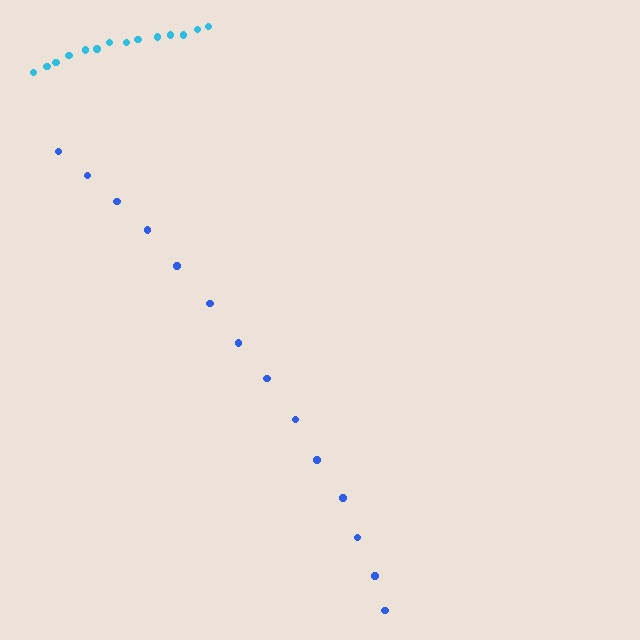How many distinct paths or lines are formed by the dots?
There are 2 distinct paths.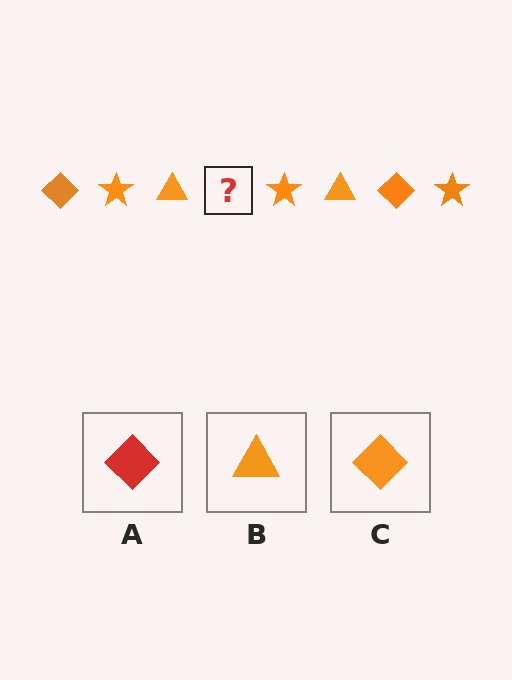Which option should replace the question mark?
Option C.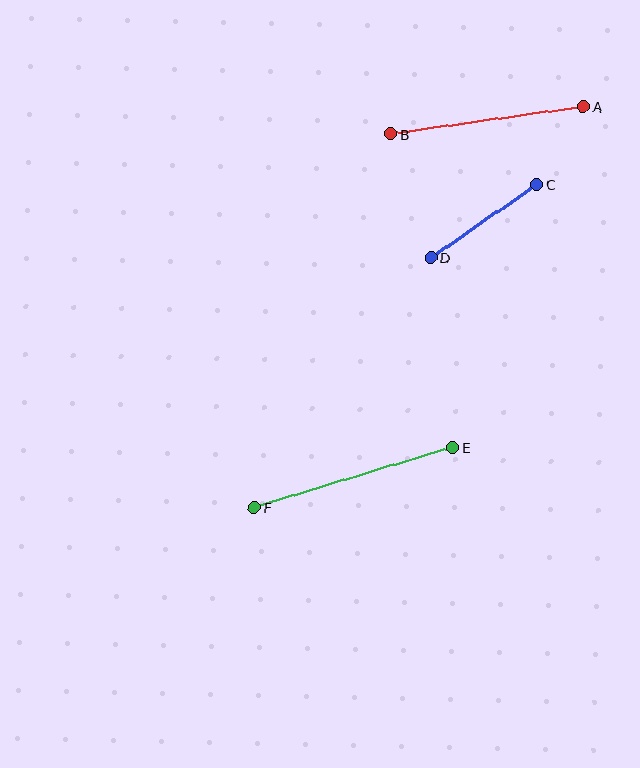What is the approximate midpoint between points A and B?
The midpoint is at approximately (487, 120) pixels.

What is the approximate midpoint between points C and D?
The midpoint is at approximately (484, 221) pixels.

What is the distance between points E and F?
The distance is approximately 207 pixels.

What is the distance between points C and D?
The distance is approximately 129 pixels.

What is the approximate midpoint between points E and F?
The midpoint is at approximately (354, 477) pixels.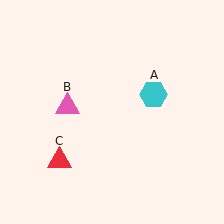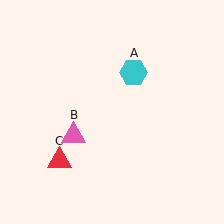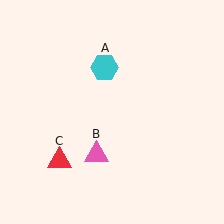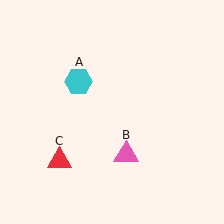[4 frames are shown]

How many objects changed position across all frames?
2 objects changed position: cyan hexagon (object A), pink triangle (object B).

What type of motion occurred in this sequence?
The cyan hexagon (object A), pink triangle (object B) rotated counterclockwise around the center of the scene.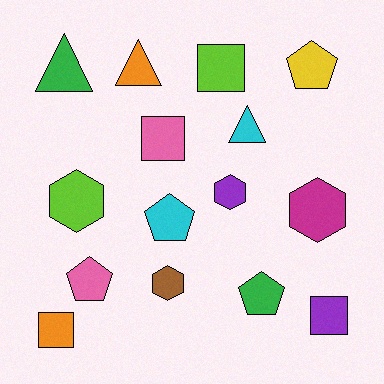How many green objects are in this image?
There are 2 green objects.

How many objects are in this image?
There are 15 objects.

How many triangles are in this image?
There are 3 triangles.